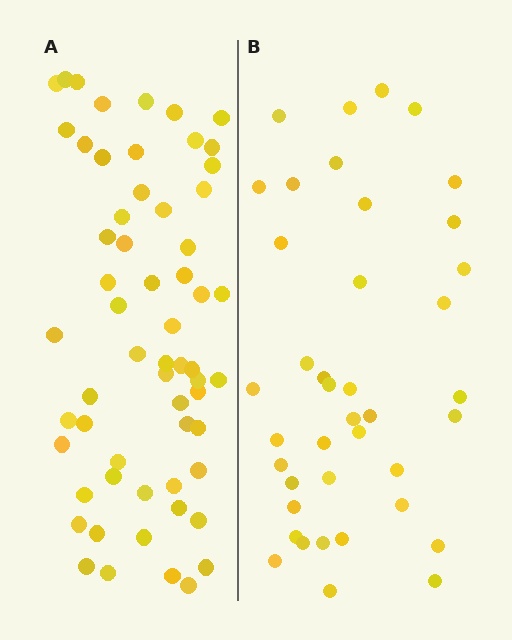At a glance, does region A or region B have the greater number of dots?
Region A (the left region) has more dots.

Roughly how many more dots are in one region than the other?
Region A has approximately 20 more dots than region B.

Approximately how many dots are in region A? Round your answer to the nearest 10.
About 60 dots.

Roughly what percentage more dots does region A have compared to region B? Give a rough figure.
About 50% more.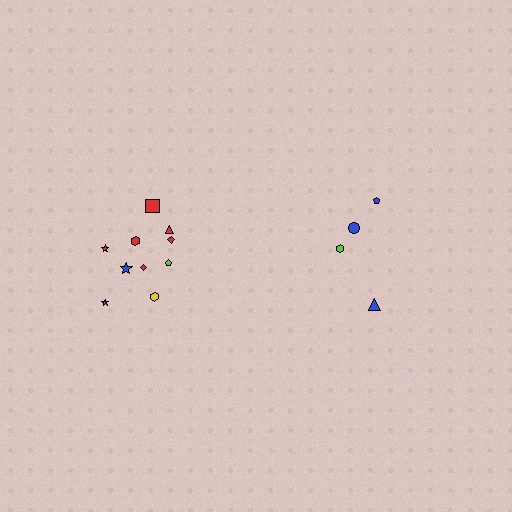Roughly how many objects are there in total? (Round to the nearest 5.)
Roughly 15 objects in total.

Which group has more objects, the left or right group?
The left group.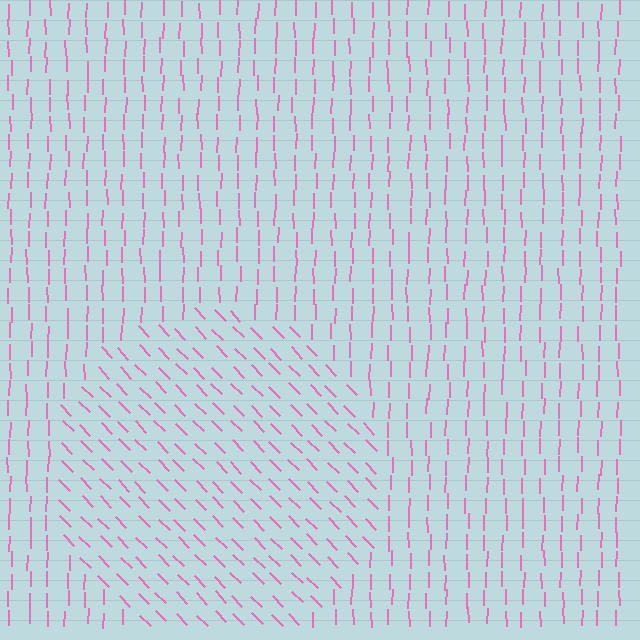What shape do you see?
I see a circle.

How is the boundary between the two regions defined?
The boundary is defined purely by a change in line orientation (approximately 45 degrees difference). All lines are the same color and thickness.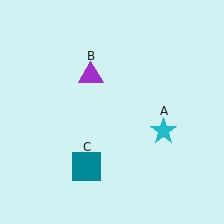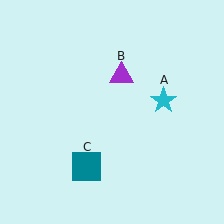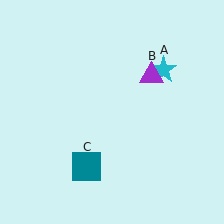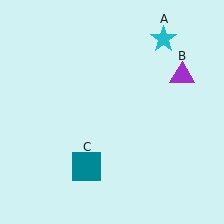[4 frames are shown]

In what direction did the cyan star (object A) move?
The cyan star (object A) moved up.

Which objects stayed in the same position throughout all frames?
Teal square (object C) remained stationary.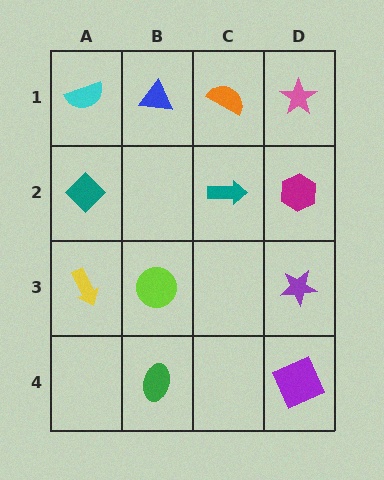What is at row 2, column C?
A teal arrow.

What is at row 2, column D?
A magenta hexagon.